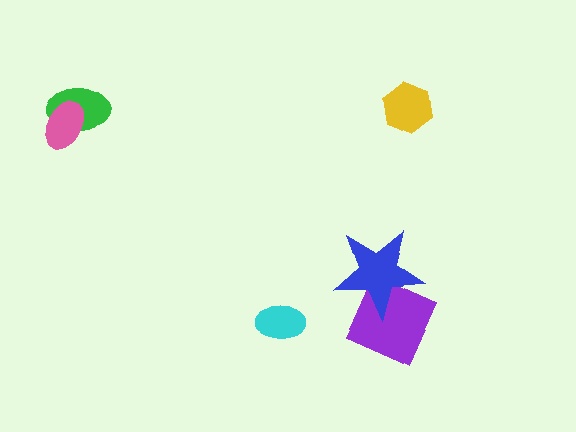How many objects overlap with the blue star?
1 object overlaps with the blue star.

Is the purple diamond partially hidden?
Yes, it is partially covered by another shape.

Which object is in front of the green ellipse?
The pink ellipse is in front of the green ellipse.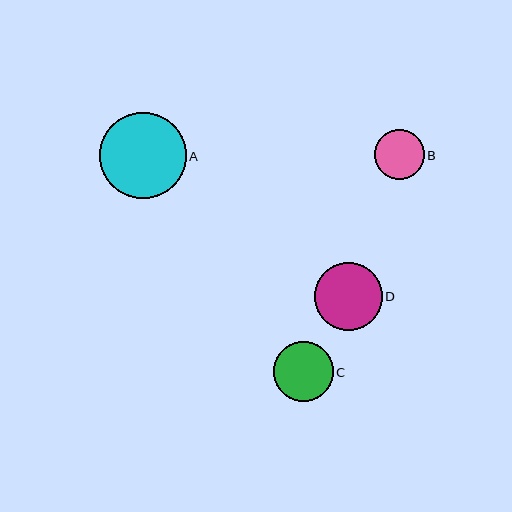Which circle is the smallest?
Circle B is the smallest with a size of approximately 50 pixels.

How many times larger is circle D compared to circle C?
Circle D is approximately 1.1 times the size of circle C.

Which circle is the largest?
Circle A is the largest with a size of approximately 86 pixels.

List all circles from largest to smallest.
From largest to smallest: A, D, C, B.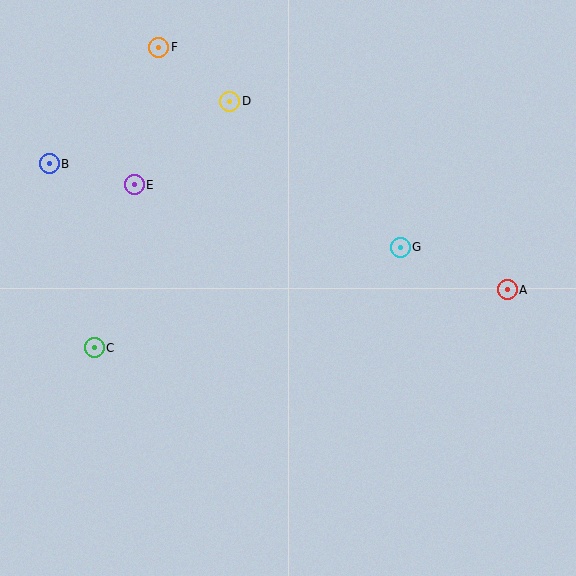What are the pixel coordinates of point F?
Point F is at (159, 47).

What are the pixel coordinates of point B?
Point B is at (49, 164).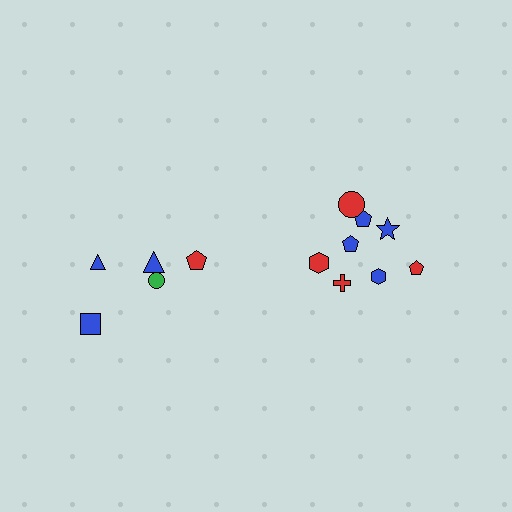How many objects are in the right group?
There are 8 objects.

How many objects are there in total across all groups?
There are 13 objects.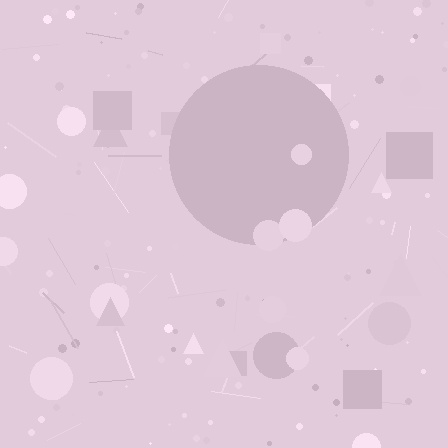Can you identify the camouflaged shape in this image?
The camouflaged shape is a circle.